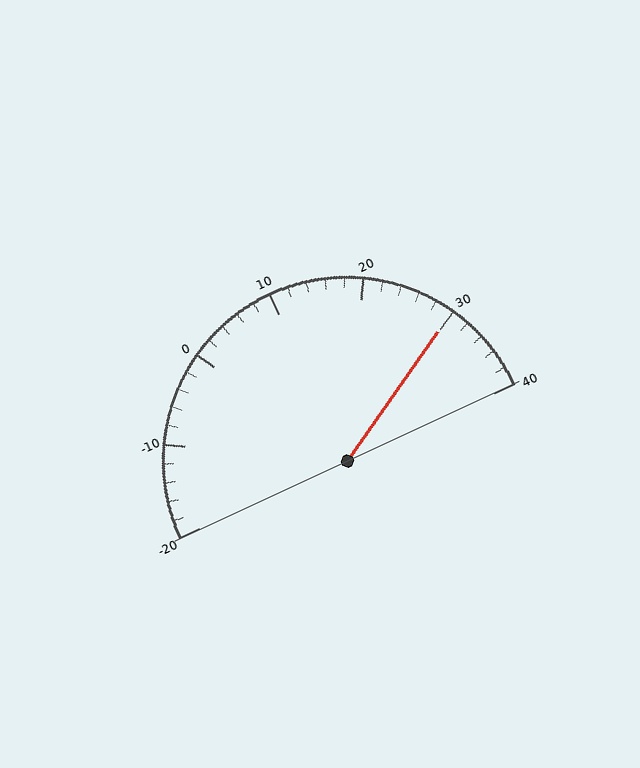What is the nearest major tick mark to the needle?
The nearest major tick mark is 30.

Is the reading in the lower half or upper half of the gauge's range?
The reading is in the upper half of the range (-20 to 40).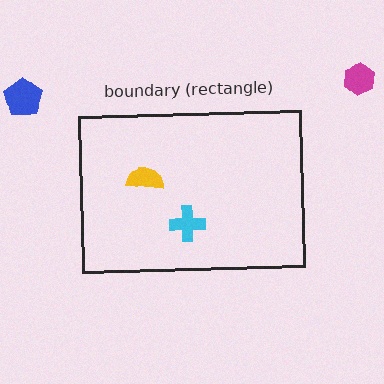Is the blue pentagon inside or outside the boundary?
Outside.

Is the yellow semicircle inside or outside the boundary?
Inside.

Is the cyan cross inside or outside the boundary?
Inside.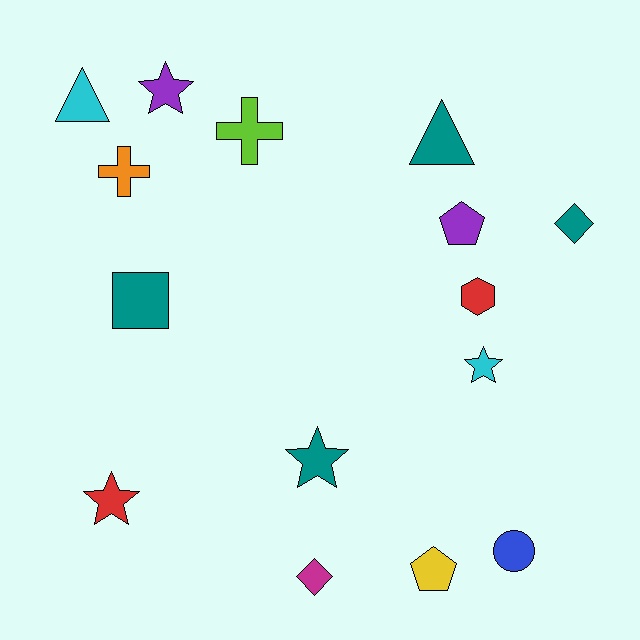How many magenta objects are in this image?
There is 1 magenta object.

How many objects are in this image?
There are 15 objects.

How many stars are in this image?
There are 4 stars.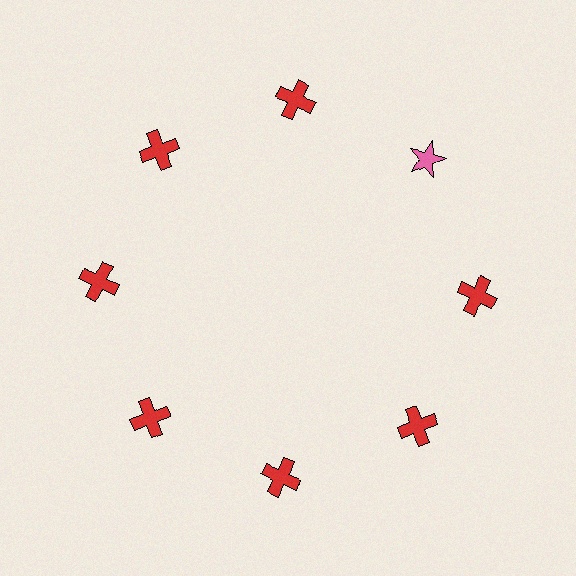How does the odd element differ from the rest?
It differs in both color (pink instead of red) and shape (star instead of cross).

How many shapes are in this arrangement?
There are 8 shapes arranged in a ring pattern.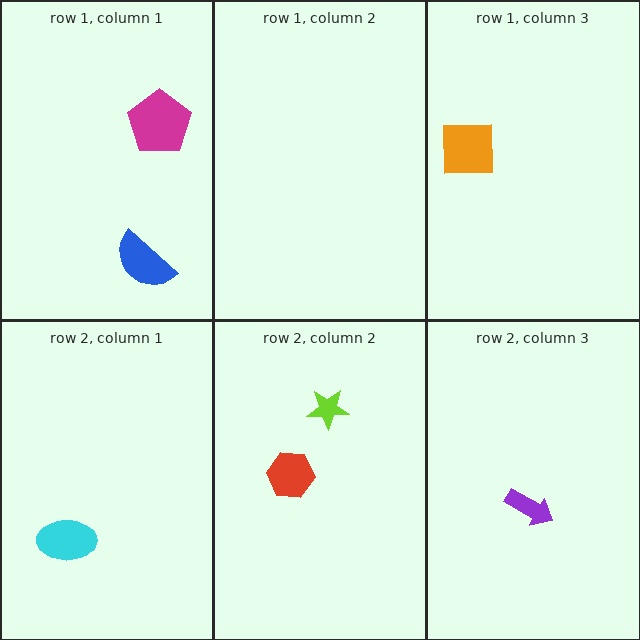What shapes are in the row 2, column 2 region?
The red hexagon, the lime star.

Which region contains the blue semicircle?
The row 1, column 1 region.